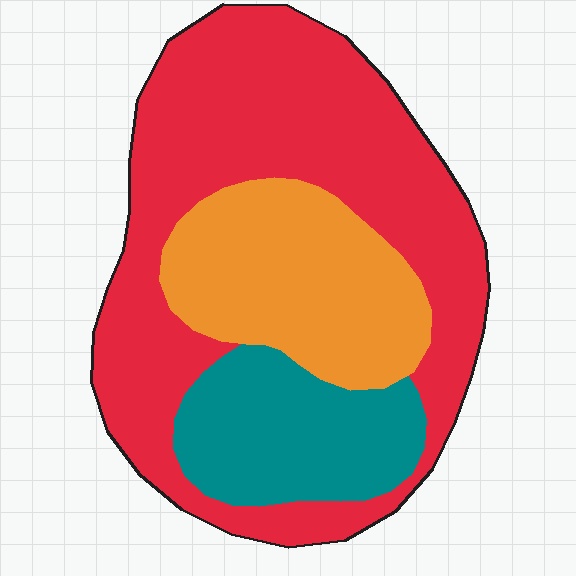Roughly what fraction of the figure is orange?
Orange takes up about one quarter (1/4) of the figure.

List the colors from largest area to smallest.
From largest to smallest: red, orange, teal.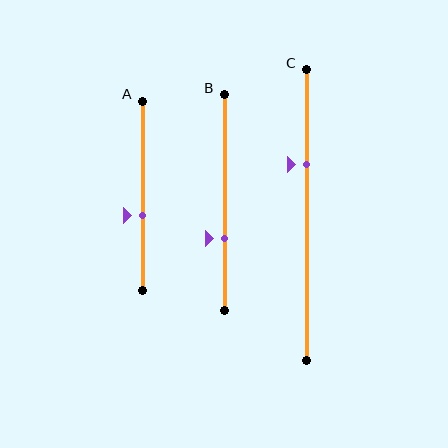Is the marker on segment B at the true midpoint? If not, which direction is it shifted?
No, the marker on segment B is shifted downward by about 16% of the segment length.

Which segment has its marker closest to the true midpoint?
Segment A has its marker closest to the true midpoint.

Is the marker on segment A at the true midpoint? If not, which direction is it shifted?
No, the marker on segment A is shifted downward by about 10% of the segment length.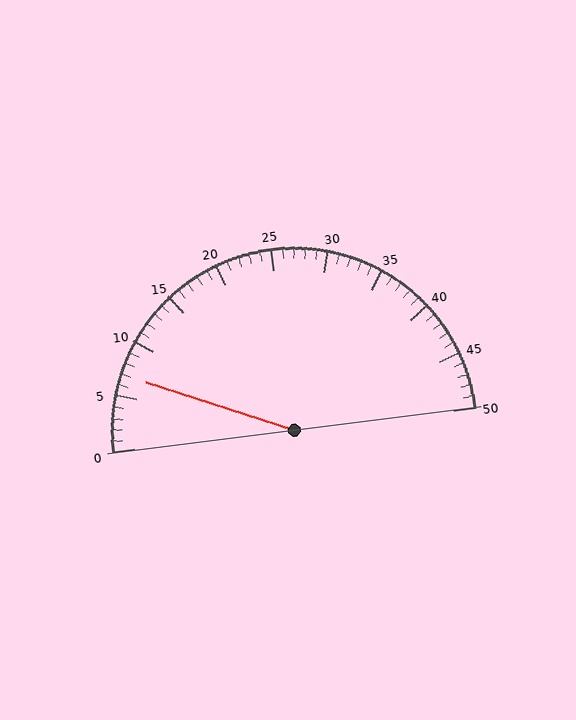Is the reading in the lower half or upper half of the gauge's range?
The reading is in the lower half of the range (0 to 50).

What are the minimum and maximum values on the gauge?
The gauge ranges from 0 to 50.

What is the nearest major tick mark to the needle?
The nearest major tick mark is 5.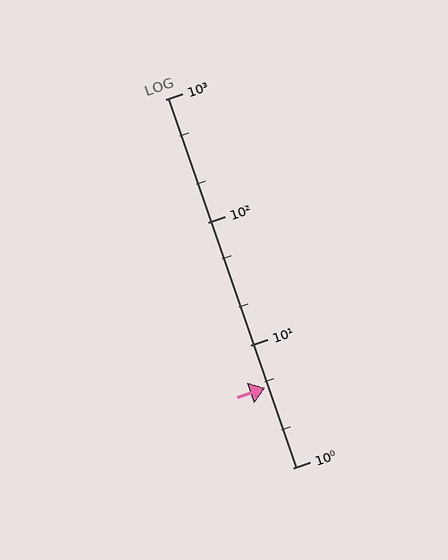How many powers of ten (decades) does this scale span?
The scale spans 3 decades, from 1 to 1000.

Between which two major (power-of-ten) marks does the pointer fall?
The pointer is between 1 and 10.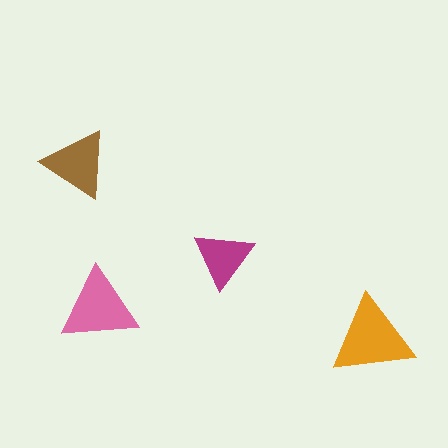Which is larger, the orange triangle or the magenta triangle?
The orange one.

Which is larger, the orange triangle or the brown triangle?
The orange one.